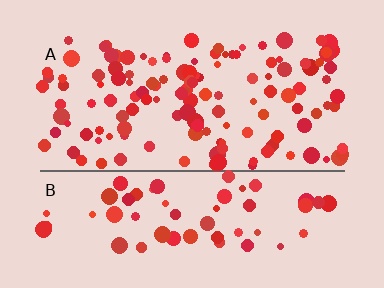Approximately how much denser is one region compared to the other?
Approximately 2.0× — region A over region B.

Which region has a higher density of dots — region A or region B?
A (the top).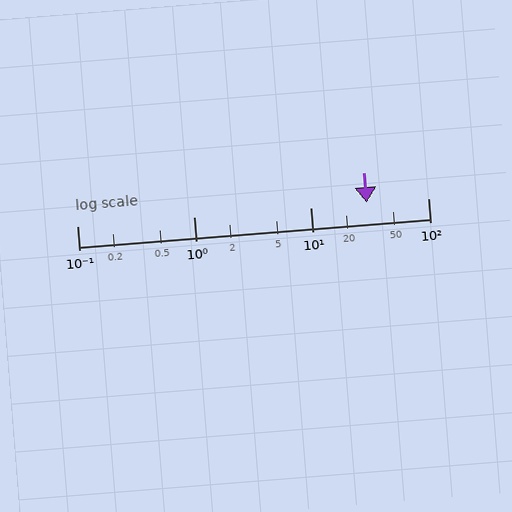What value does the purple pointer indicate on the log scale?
The pointer indicates approximately 30.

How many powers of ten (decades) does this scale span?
The scale spans 3 decades, from 0.1 to 100.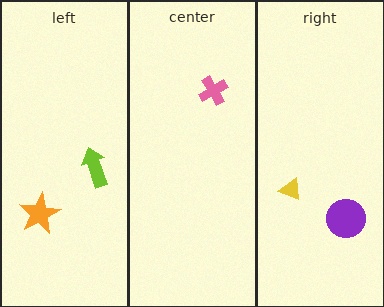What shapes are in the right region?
The purple circle, the yellow triangle.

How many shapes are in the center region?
1.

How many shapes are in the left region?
2.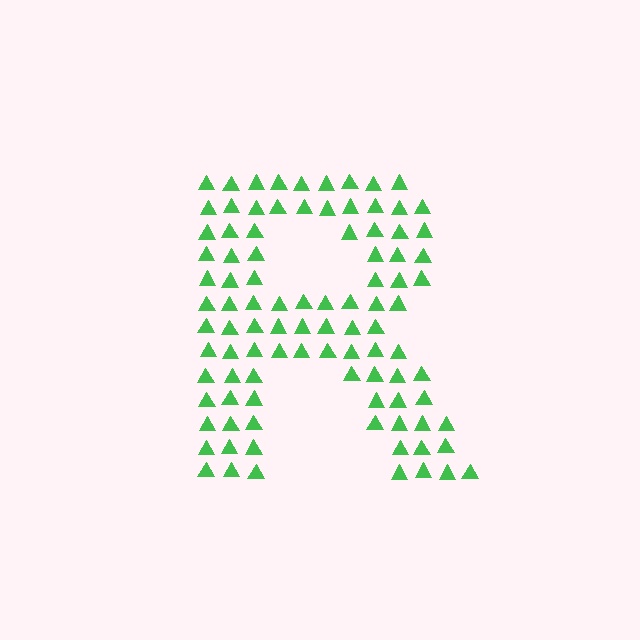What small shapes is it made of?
It is made of small triangles.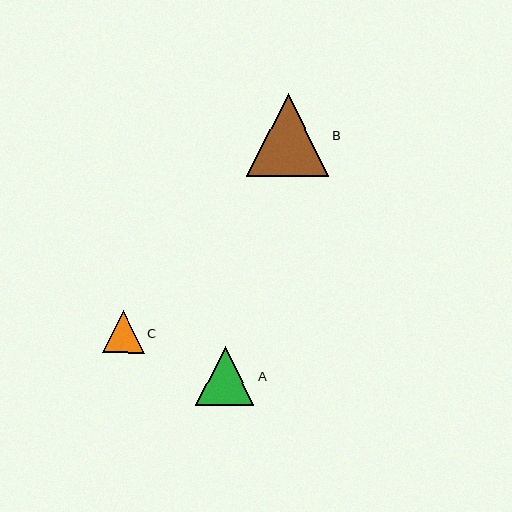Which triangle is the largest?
Triangle B is the largest with a size of approximately 82 pixels.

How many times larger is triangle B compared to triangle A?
Triangle B is approximately 1.4 times the size of triangle A.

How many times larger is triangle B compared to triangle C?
Triangle B is approximately 2.0 times the size of triangle C.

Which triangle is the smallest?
Triangle C is the smallest with a size of approximately 42 pixels.